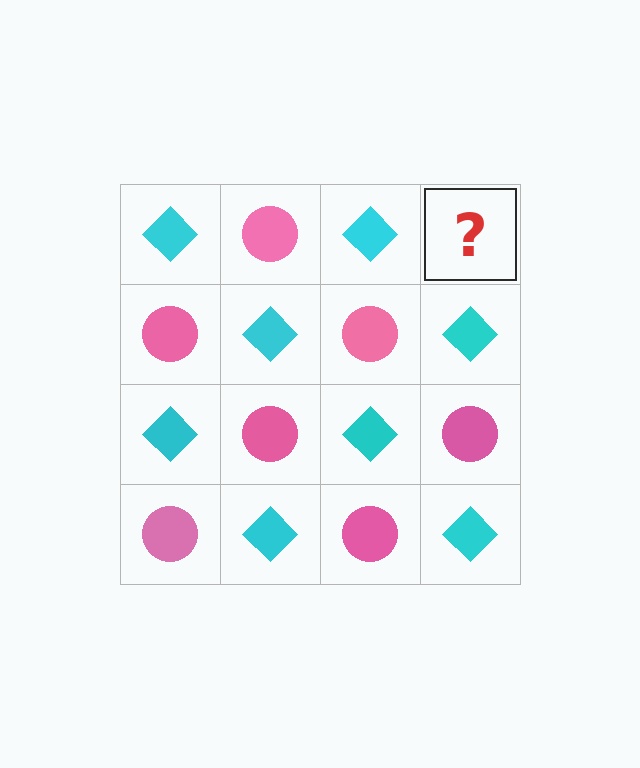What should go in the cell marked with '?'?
The missing cell should contain a pink circle.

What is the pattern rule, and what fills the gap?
The rule is that it alternates cyan diamond and pink circle in a checkerboard pattern. The gap should be filled with a pink circle.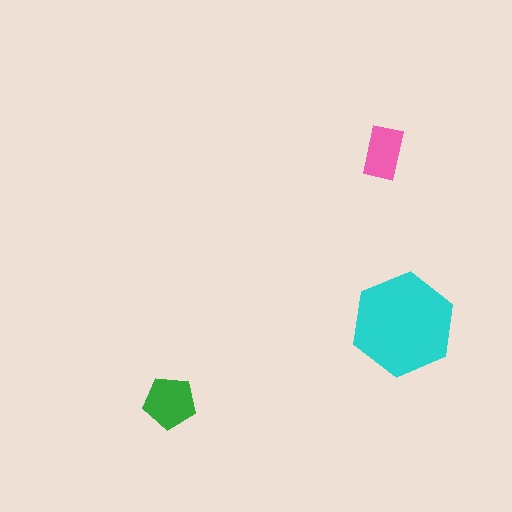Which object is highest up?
The pink rectangle is topmost.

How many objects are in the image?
There are 3 objects in the image.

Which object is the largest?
The cyan hexagon.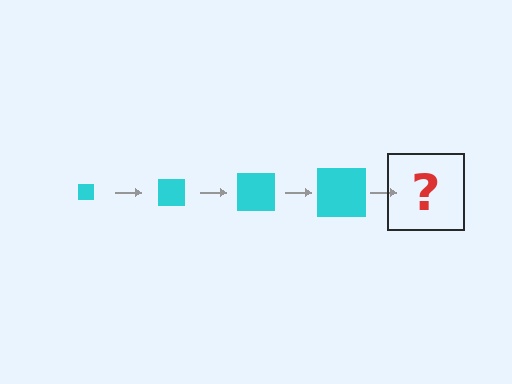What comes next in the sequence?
The next element should be a cyan square, larger than the previous one.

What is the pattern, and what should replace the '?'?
The pattern is that the square gets progressively larger each step. The '?' should be a cyan square, larger than the previous one.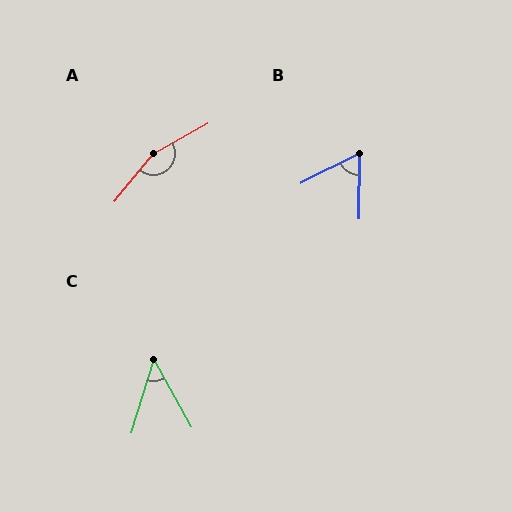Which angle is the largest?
A, at approximately 158 degrees.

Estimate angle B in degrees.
Approximately 63 degrees.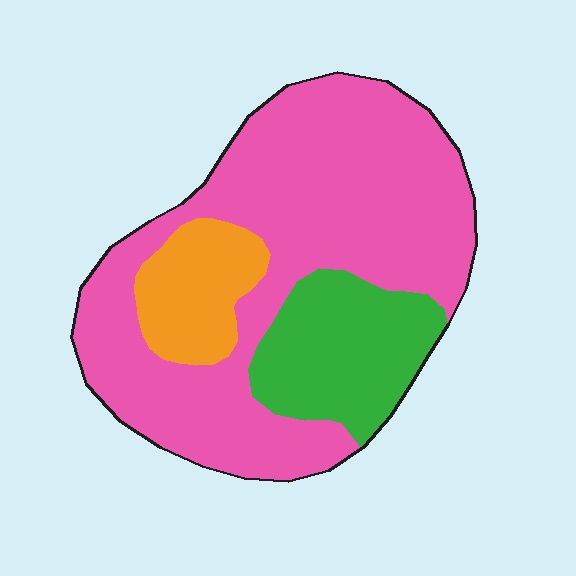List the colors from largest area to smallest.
From largest to smallest: pink, green, orange.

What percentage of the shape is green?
Green covers about 20% of the shape.